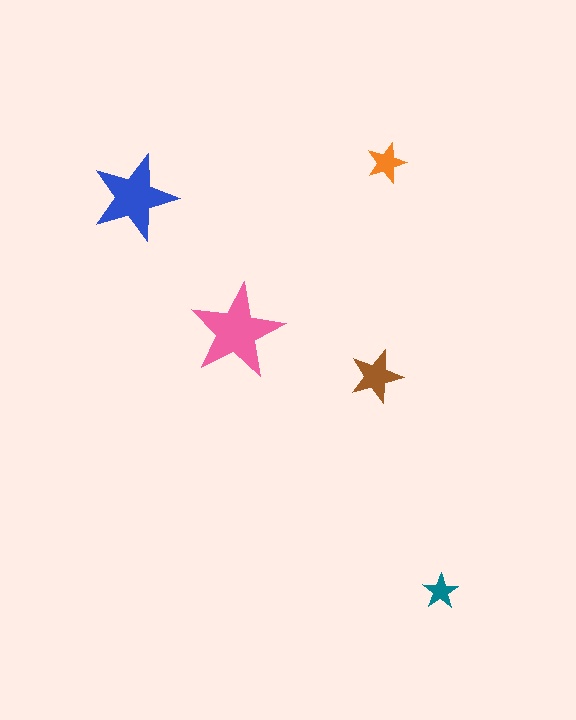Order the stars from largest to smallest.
the pink one, the blue one, the brown one, the orange one, the teal one.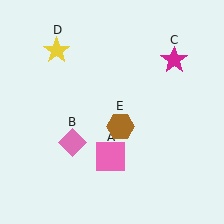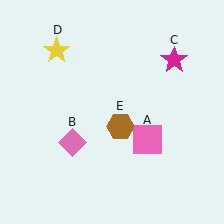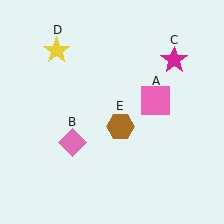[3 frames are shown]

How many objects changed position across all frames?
1 object changed position: pink square (object A).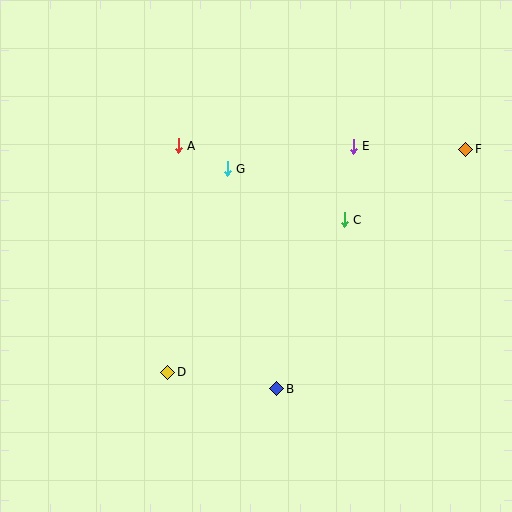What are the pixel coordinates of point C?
Point C is at (344, 220).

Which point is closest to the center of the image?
Point G at (227, 169) is closest to the center.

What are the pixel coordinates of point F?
Point F is at (465, 149).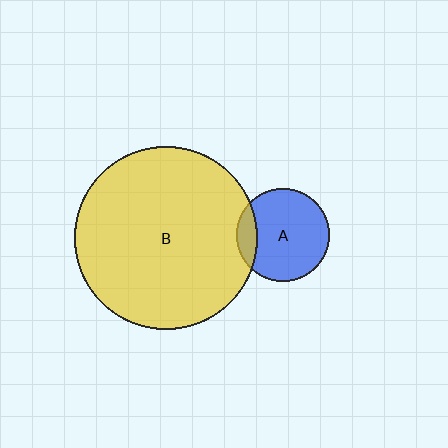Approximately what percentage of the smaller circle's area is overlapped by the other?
Approximately 15%.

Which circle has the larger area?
Circle B (yellow).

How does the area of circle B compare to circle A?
Approximately 3.9 times.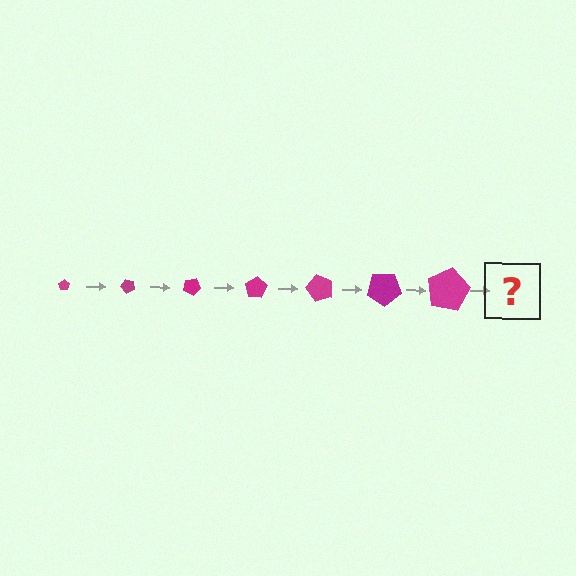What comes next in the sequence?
The next element should be a pentagon, larger than the previous one and rotated 350 degrees from the start.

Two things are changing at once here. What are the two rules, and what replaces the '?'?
The two rules are that the pentagon grows larger each step and it rotates 50 degrees each step. The '?' should be a pentagon, larger than the previous one and rotated 350 degrees from the start.